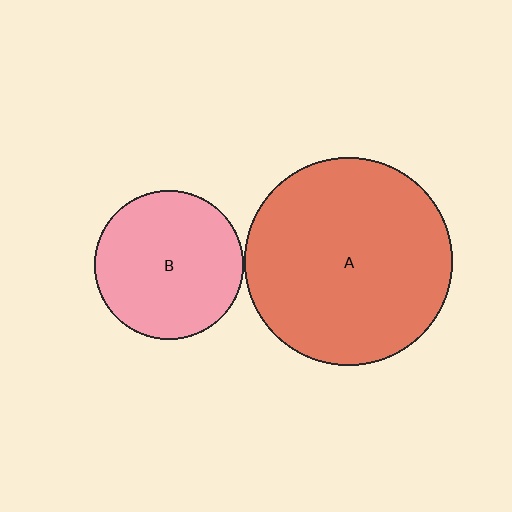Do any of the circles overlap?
No, none of the circles overlap.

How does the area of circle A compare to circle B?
Approximately 1.9 times.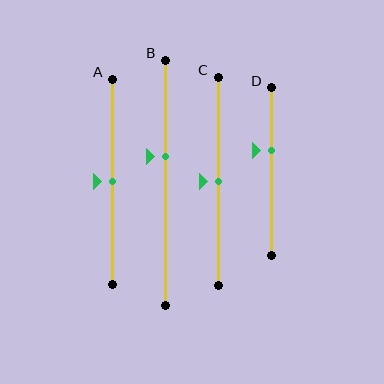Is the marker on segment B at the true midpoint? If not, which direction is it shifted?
No, the marker on segment B is shifted upward by about 11% of the segment length.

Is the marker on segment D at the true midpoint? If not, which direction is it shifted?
No, the marker on segment D is shifted upward by about 12% of the segment length.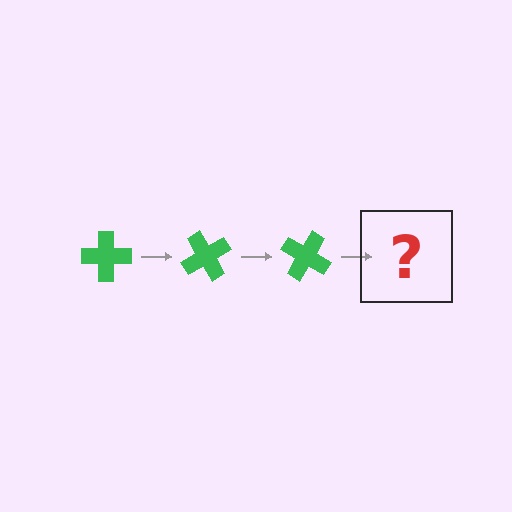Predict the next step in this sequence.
The next step is a green cross rotated 180 degrees.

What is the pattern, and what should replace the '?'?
The pattern is that the cross rotates 60 degrees each step. The '?' should be a green cross rotated 180 degrees.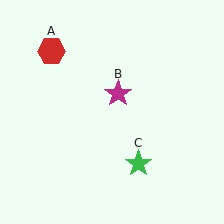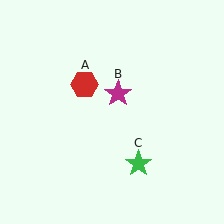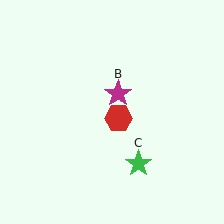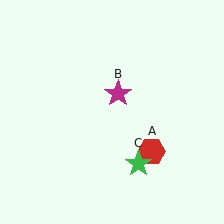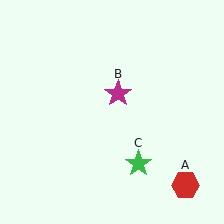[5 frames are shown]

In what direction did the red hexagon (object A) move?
The red hexagon (object A) moved down and to the right.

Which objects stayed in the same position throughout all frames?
Magenta star (object B) and green star (object C) remained stationary.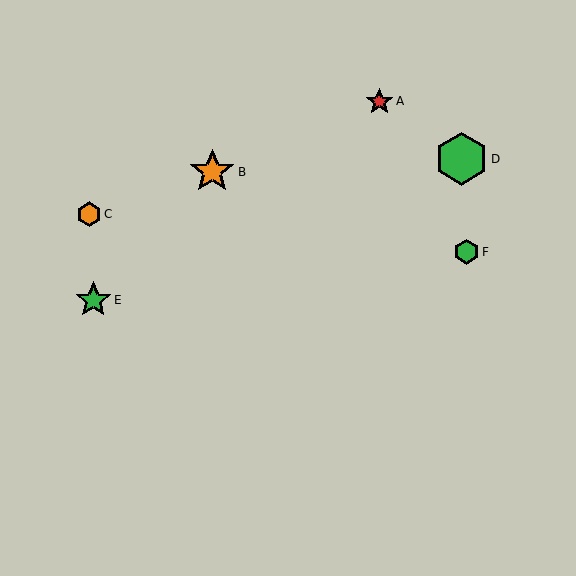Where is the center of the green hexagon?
The center of the green hexagon is at (467, 252).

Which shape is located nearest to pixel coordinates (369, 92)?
The red star (labeled A) at (379, 101) is nearest to that location.